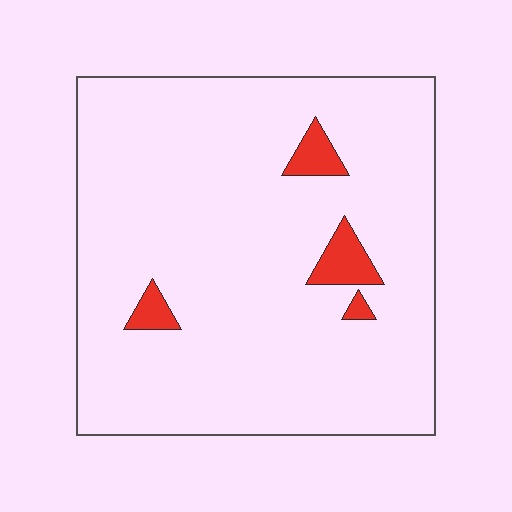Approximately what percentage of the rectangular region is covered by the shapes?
Approximately 5%.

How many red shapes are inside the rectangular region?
4.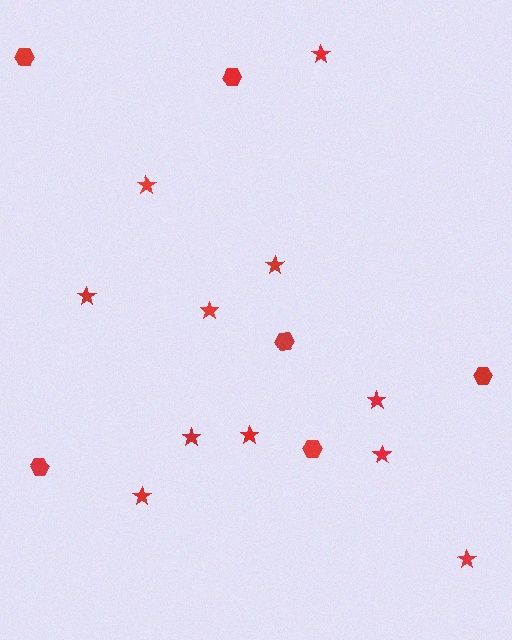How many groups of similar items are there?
There are 2 groups: one group of hexagons (6) and one group of stars (11).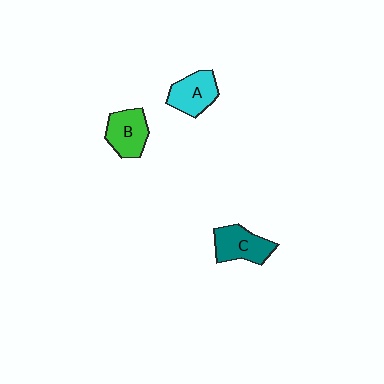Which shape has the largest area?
Shape C (teal).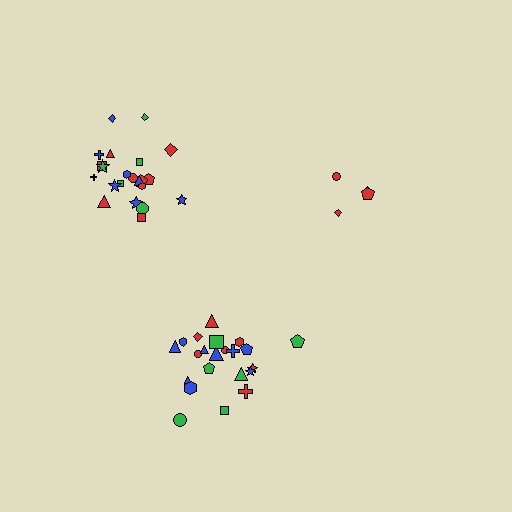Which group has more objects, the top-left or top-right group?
The top-left group.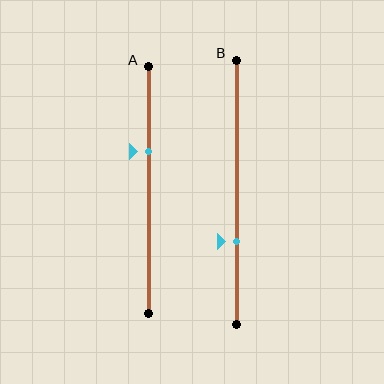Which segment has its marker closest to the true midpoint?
Segment A has its marker closest to the true midpoint.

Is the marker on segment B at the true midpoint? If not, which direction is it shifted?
No, the marker on segment B is shifted downward by about 19% of the segment length.